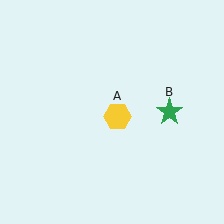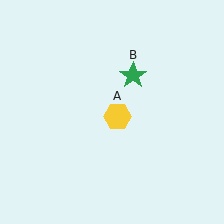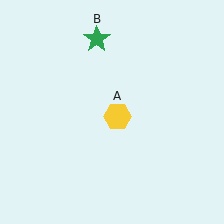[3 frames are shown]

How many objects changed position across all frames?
1 object changed position: green star (object B).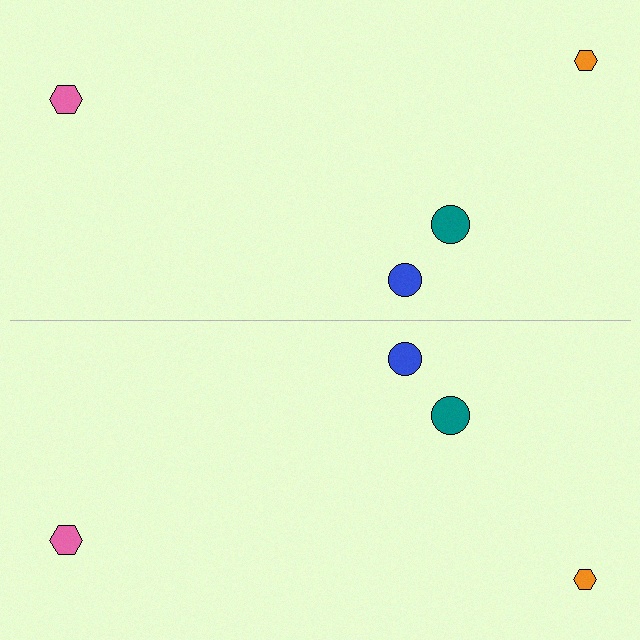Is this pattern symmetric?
Yes, this pattern has bilateral (reflection) symmetry.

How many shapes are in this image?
There are 8 shapes in this image.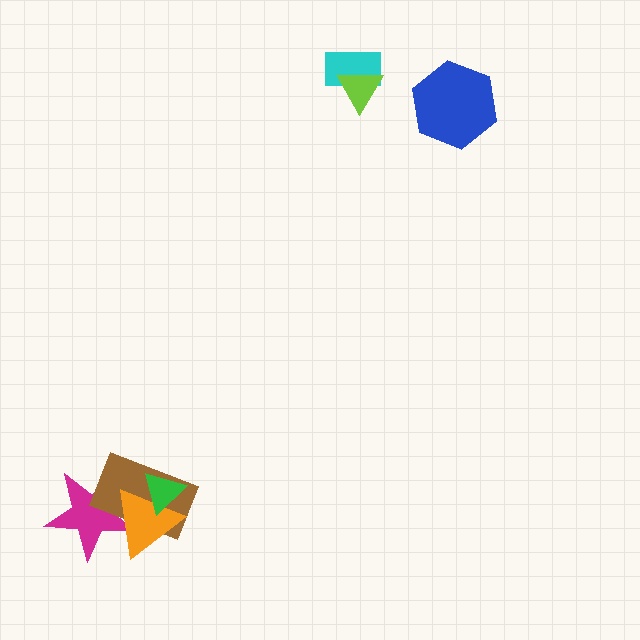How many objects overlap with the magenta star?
2 objects overlap with the magenta star.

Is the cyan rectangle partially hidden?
Yes, it is partially covered by another shape.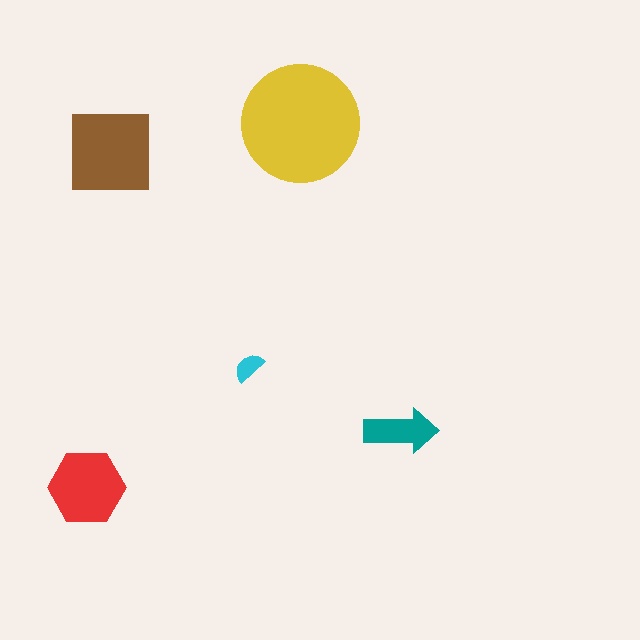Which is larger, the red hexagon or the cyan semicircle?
The red hexagon.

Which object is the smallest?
The cyan semicircle.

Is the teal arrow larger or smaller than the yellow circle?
Smaller.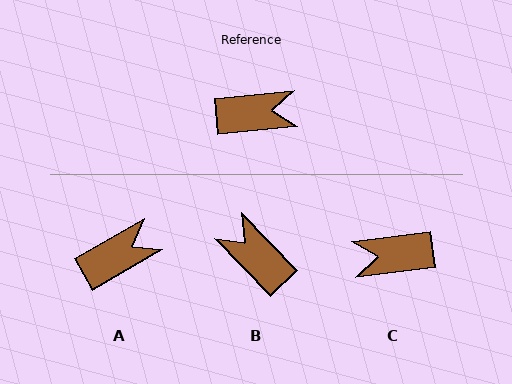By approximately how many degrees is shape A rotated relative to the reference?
Approximately 24 degrees counter-clockwise.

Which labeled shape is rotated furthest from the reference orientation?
C, about 178 degrees away.